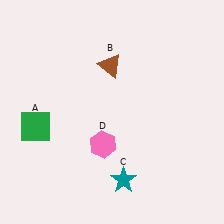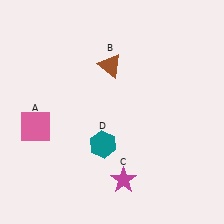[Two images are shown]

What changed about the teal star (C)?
In Image 1, C is teal. In Image 2, it changed to magenta.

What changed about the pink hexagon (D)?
In Image 1, D is pink. In Image 2, it changed to teal.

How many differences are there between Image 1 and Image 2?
There are 3 differences between the two images.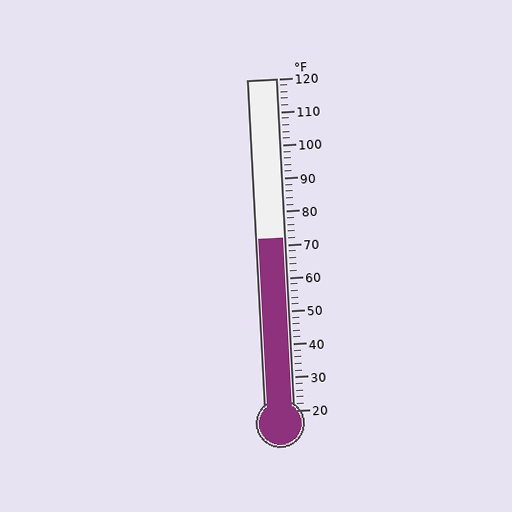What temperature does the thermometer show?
The thermometer shows approximately 72°F.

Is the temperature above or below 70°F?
The temperature is above 70°F.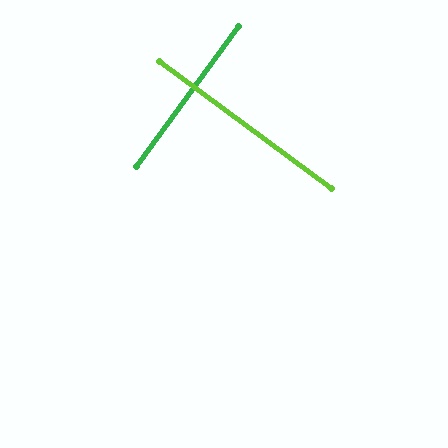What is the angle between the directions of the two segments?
Approximately 90 degrees.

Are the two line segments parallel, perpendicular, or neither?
Perpendicular — they meet at approximately 90°.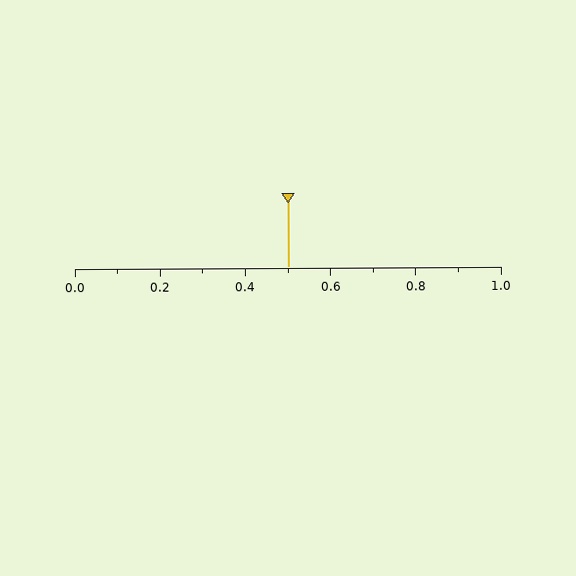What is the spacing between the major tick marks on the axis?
The major ticks are spaced 0.2 apart.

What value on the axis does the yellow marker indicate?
The marker indicates approximately 0.5.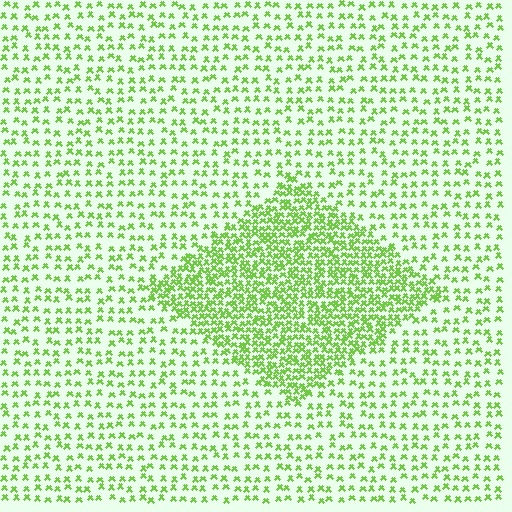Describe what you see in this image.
The image contains small lime elements arranged at two different densities. A diamond-shaped region is visible where the elements are more densely packed than the surrounding area.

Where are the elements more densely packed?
The elements are more densely packed inside the diamond boundary.